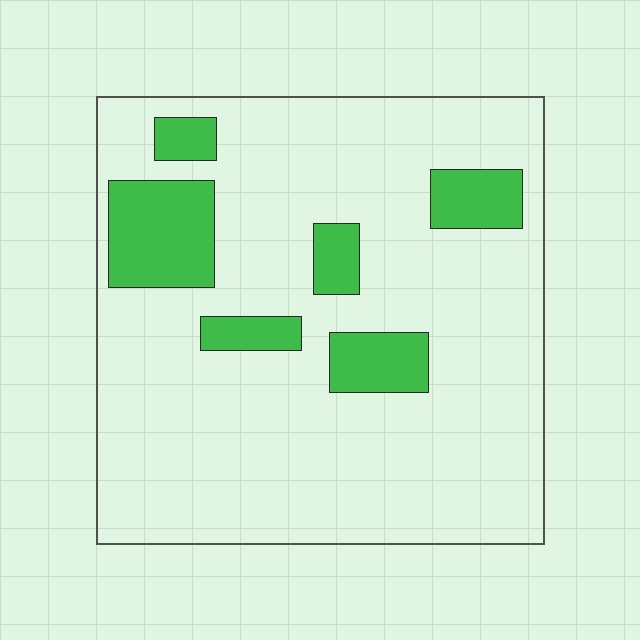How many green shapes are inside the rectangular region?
6.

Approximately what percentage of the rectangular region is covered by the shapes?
Approximately 15%.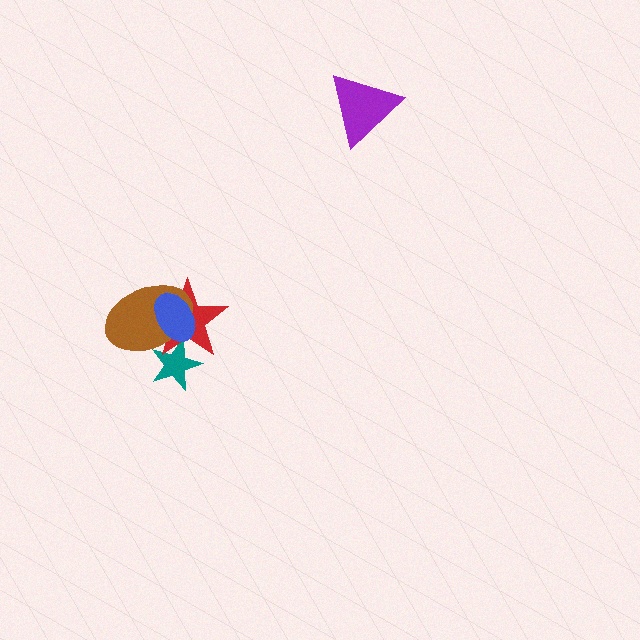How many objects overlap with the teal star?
3 objects overlap with the teal star.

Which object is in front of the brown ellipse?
The blue ellipse is in front of the brown ellipse.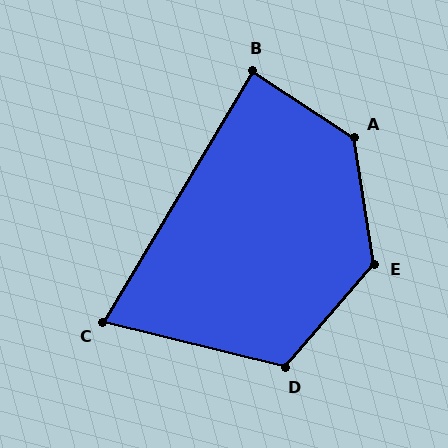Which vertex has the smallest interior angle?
C, at approximately 73 degrees.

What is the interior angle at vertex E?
Approximately 130 degrees (obtuse).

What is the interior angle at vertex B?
Approximately 87 degrees (approximately right).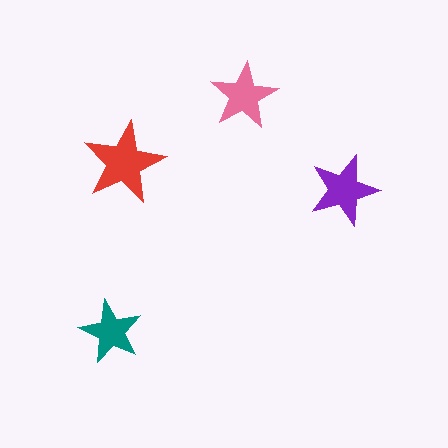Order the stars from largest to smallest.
the red one, the purple one, the pink one, the teal one.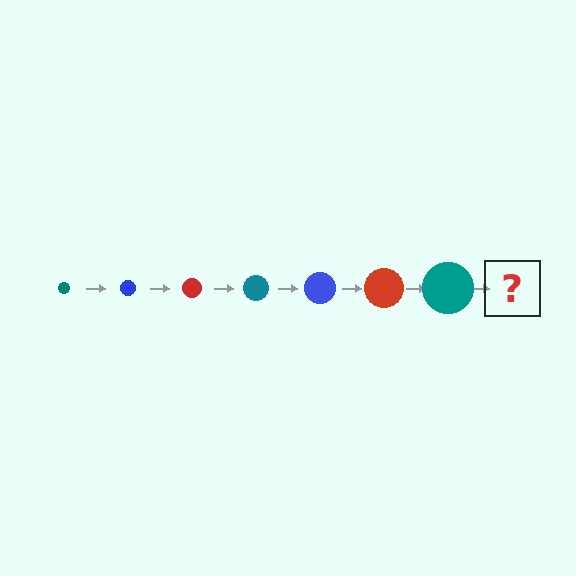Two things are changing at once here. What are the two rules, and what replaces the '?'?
The two rules are that the circle grows larger each step and the color cycles through teal, blue, and red. The '?' should be a blue circle, larger than the previous one.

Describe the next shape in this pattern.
It should be a blue circle, larger than the previous one.